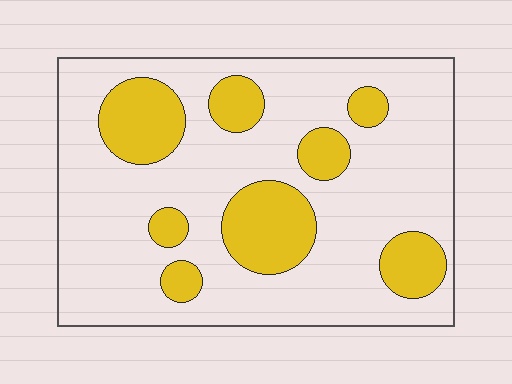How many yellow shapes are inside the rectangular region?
8.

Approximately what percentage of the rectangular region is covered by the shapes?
Approximately 25%.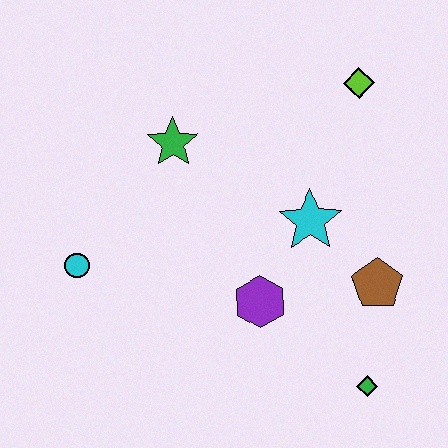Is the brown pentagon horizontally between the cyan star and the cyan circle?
No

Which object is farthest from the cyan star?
The cyan circle is farthest from the cyan star.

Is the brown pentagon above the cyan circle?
No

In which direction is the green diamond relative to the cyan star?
The green diamond is below the cyan star.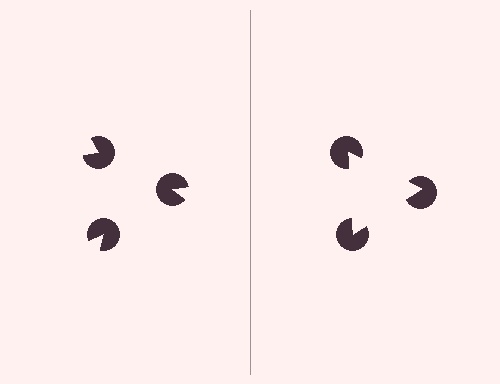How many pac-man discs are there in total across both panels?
6 — 3 on each side.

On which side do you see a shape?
An illusory triangle appears on the right side. On the left side the wedge cuts are rotated, so no coherent shape forms.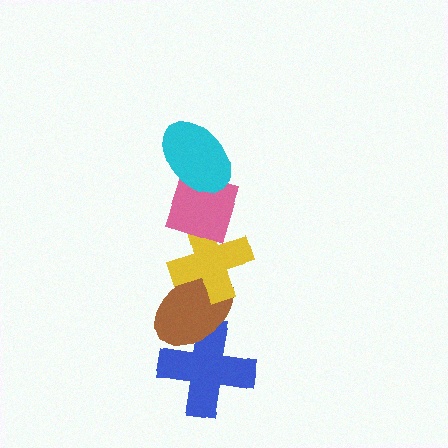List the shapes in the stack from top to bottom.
From top to bottom: the cyan ellipse, the pink diamond, the yellow cross, the brown ellipse, the blue cross.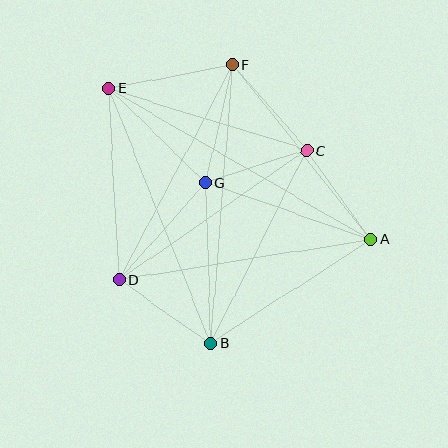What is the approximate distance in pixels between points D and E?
The distance between D and E is approximately 192 pixels.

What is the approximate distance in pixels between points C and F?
The distance between C and F is approximately 113 pixels.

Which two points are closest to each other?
Points C and G are closest to each other.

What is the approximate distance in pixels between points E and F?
The distance between E and F is approximately 125 pixels.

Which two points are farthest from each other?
Points A and E are farthest from each other.